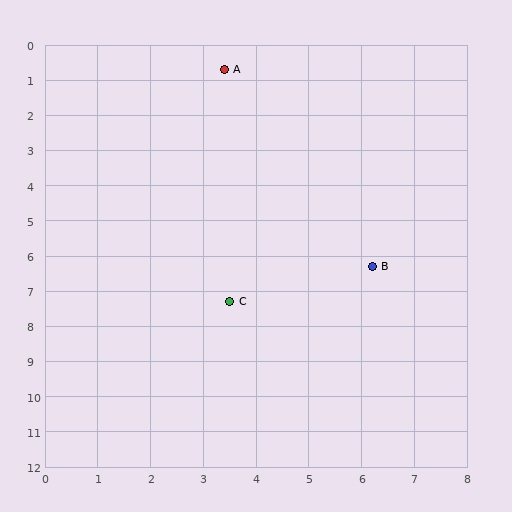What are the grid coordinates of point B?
Point B is at approximately (6.2, 6.3).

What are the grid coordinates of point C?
Point C is at approximately (3.5, 7.3).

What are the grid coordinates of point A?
Point A is at approximately (3.4, 0.7).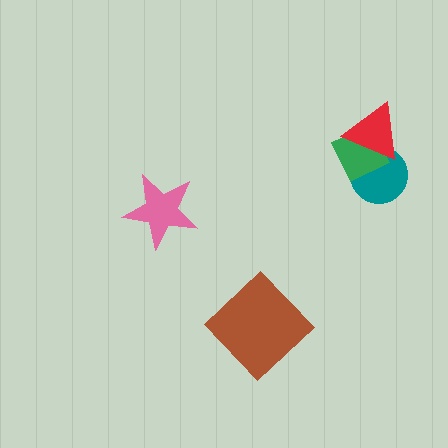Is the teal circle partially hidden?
Yes, it is partially covered by another shape.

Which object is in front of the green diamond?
The red triangle is in front of the green diamond.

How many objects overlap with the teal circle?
2 objects overlap with the teal circle.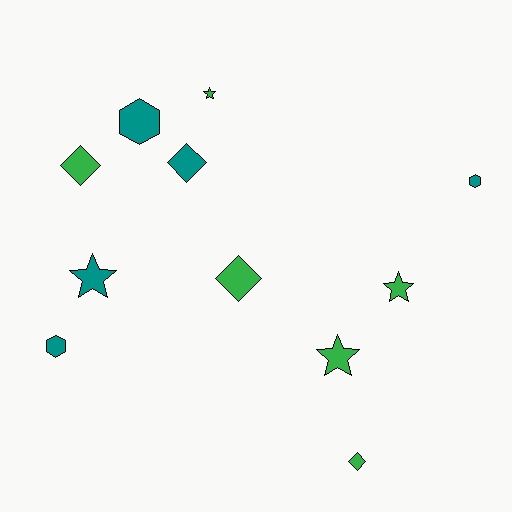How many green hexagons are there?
There are no green hexagons.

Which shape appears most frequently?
Star, with 4 objects.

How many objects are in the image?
There are 11 objects.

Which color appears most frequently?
Green, with 6 objects.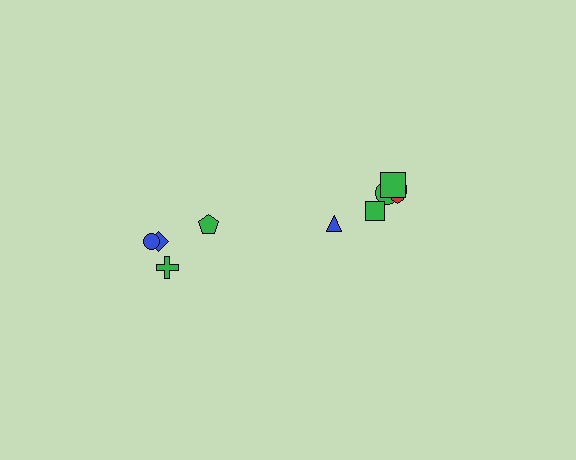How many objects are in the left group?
There are 4 objects.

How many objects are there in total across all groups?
There are 10 objects.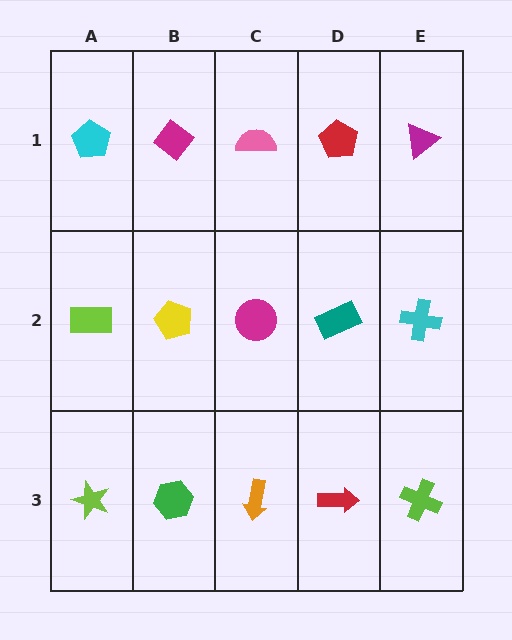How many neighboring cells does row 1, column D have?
3.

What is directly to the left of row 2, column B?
A lime rectangle.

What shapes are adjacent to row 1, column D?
A teal rectangle (row 2, column D), a pink semicircle (row 1, column C), a magenta triangle (row 1, column E).